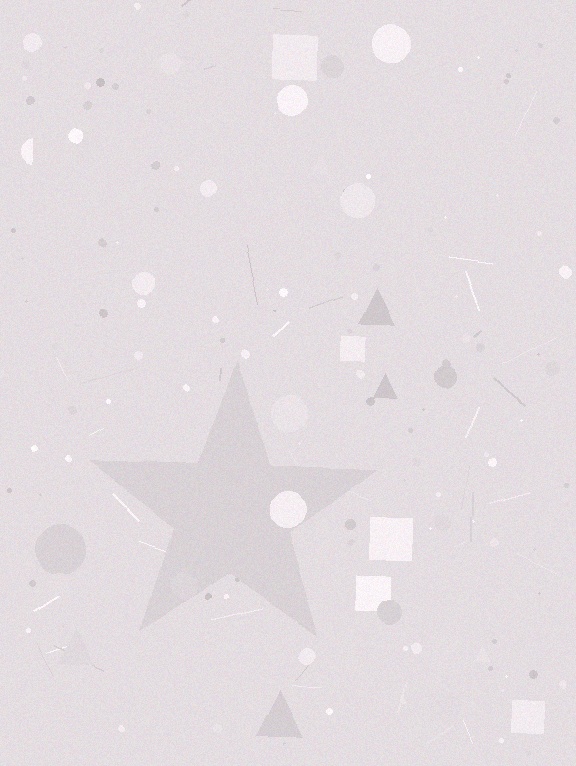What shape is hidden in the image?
A star is hidden in the image.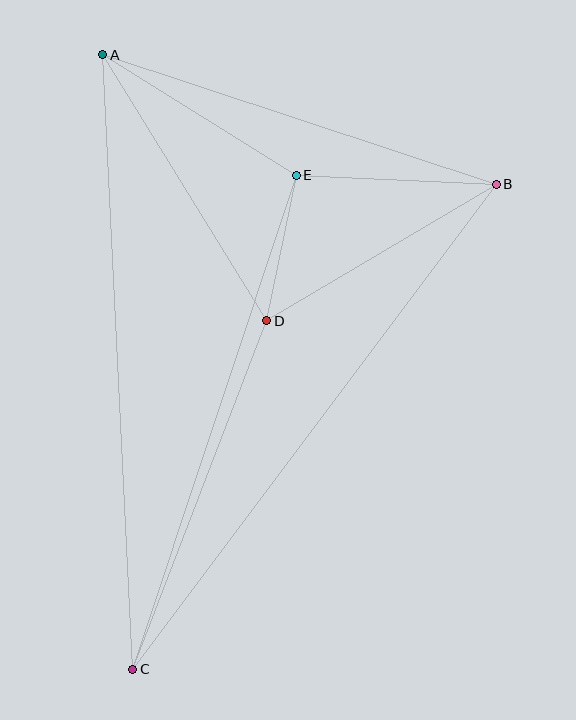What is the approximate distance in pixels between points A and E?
The distance between A and E is approximately 228 pixels.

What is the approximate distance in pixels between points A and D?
The distance between A and D is approximately 313 pixels.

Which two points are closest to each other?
Points D and E are closest to each other.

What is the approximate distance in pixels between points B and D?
The distance between B and D is approximately 267 pixels.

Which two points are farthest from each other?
Points A and C are farthest from each other.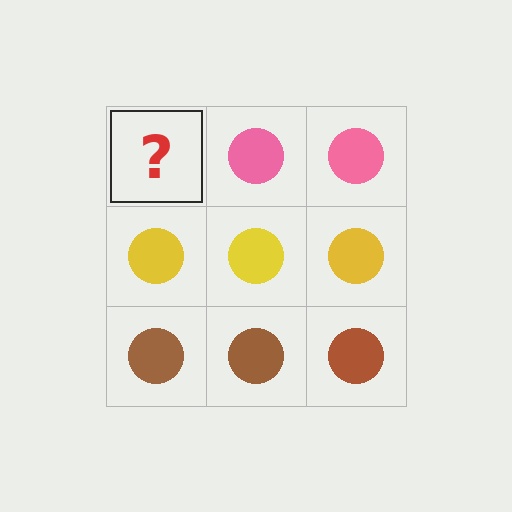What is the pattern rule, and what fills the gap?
The rule is that each row has a consistent color. The gap should be filled with a pink circle.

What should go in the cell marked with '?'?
The missing cell should contain a pink circle.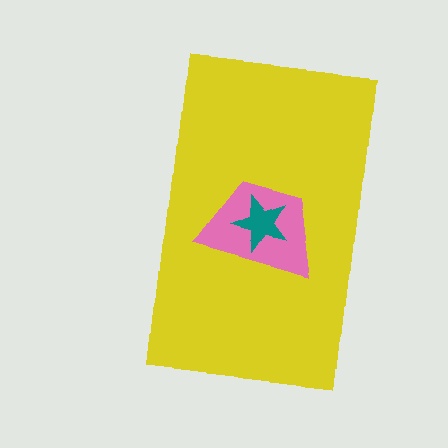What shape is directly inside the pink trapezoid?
The teal star.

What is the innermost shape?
The teal star.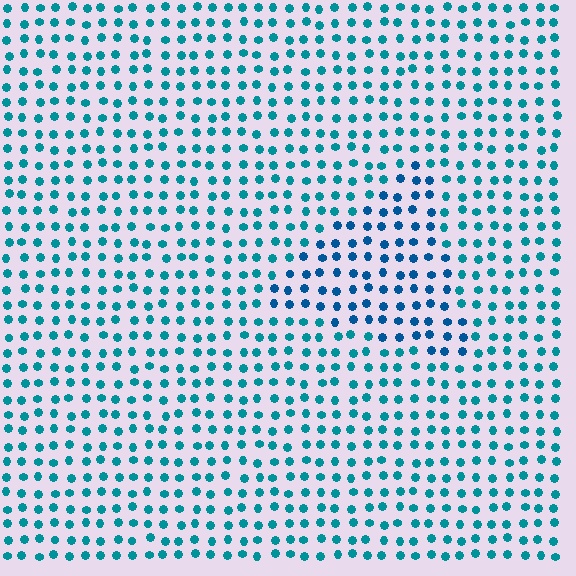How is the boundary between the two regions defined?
The boundary is defined purely by a slight shift in hue (about 23 degrees). Spacing, size, and orientation are identical on both sides.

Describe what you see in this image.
The image is filled with small teal elements in a uniform arrangement. A triangle-shaped region is visible where the elements are tinted to a slightly different hue, forming a subtle color boundary.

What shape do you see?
I see a triangle.